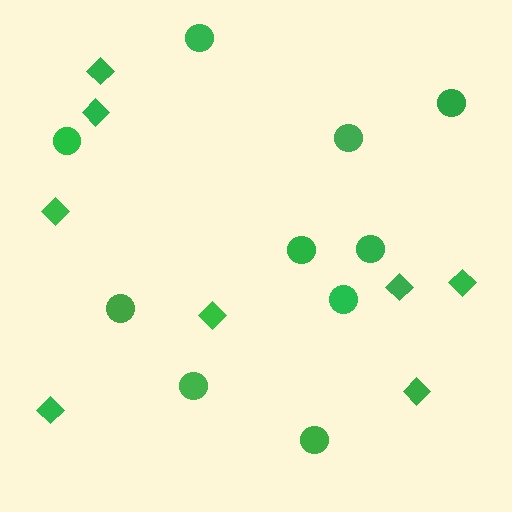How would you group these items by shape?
There are 2 groups: one group of circles (10) and one group of diamonds (8).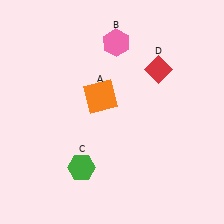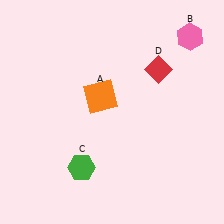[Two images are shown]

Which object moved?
The pink hexagon (B) moved right.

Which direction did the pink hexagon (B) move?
The pink hexagon (B) moved right.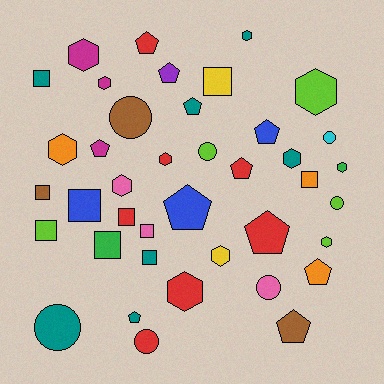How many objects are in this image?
There are 40 objects.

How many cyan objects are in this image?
There is 1 cyan object.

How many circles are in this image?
There are 7 circles.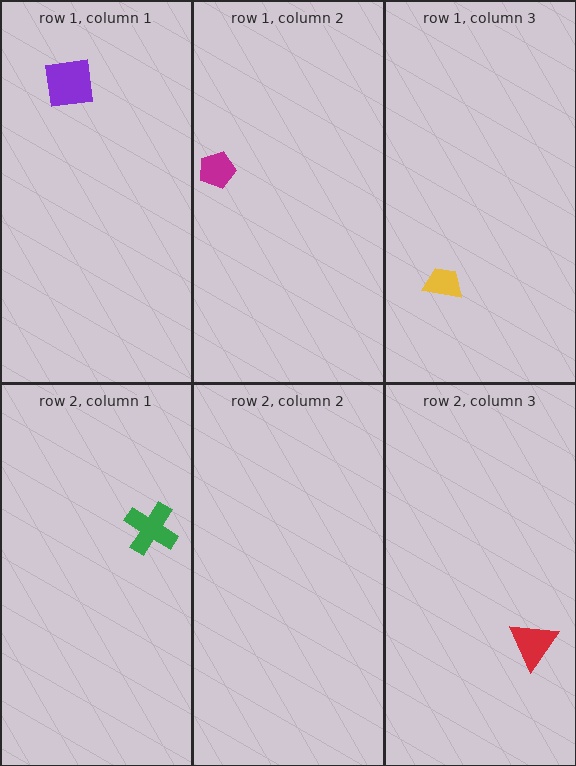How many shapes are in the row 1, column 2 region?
1.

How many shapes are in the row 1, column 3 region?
1.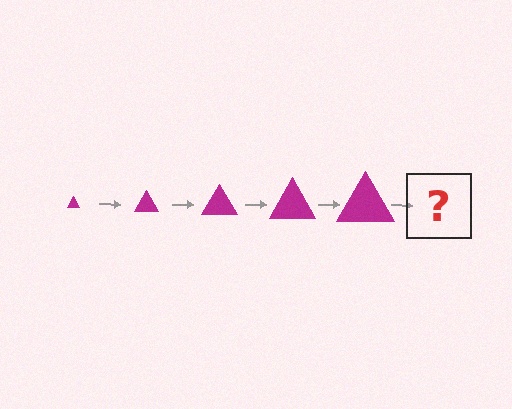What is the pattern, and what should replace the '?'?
The pattern is that the triangle gets progressively larger each step. The '?' should be a magenta triangle, larger than the previous one.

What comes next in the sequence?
The next element should be a magenta triangle, larger than the previous one.